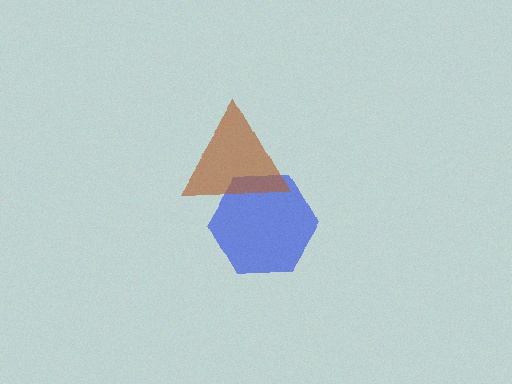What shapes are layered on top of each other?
The layered shapes are: a blue hexagon, a brown triangle.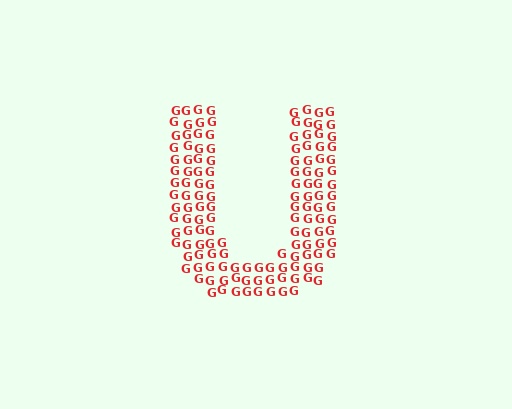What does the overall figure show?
The overall figure shows the letter U.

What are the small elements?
The small elements are letter G's.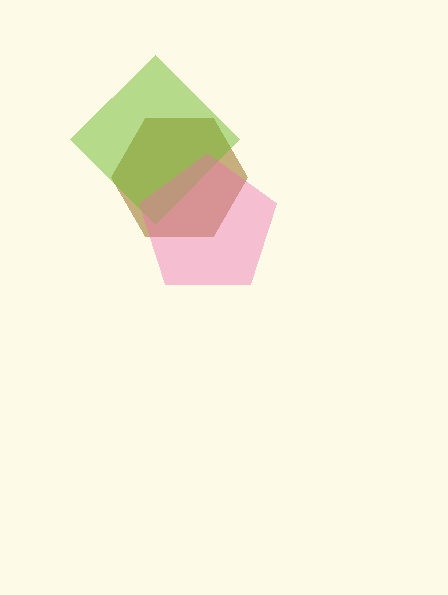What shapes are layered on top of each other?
The layered shapes are: a brown hexagon, a lime diamond, a pink pentagon.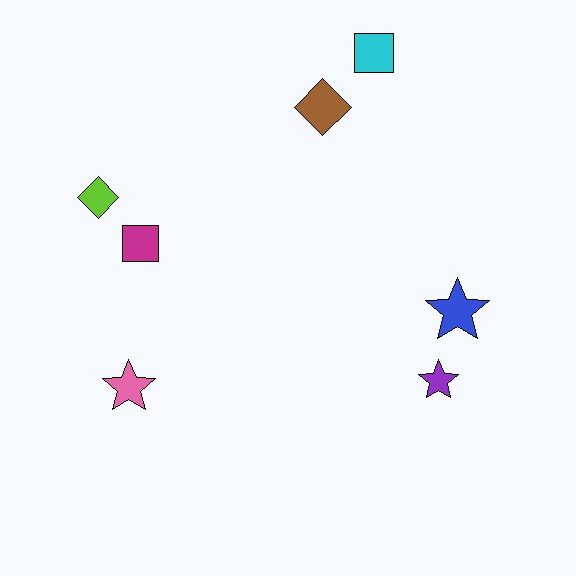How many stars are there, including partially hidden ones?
There are 3 stars.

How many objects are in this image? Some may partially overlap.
There are 7 objects.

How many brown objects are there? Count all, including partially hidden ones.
There is 1 brown object.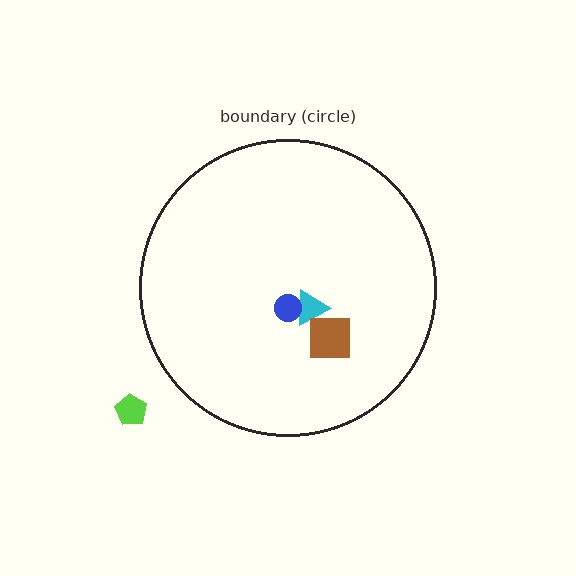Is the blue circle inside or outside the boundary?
Inside.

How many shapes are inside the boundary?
3 inside, 1 outside.